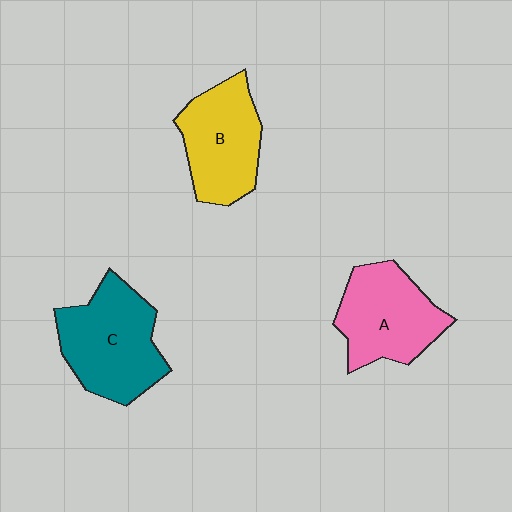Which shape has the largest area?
Shape C (teal).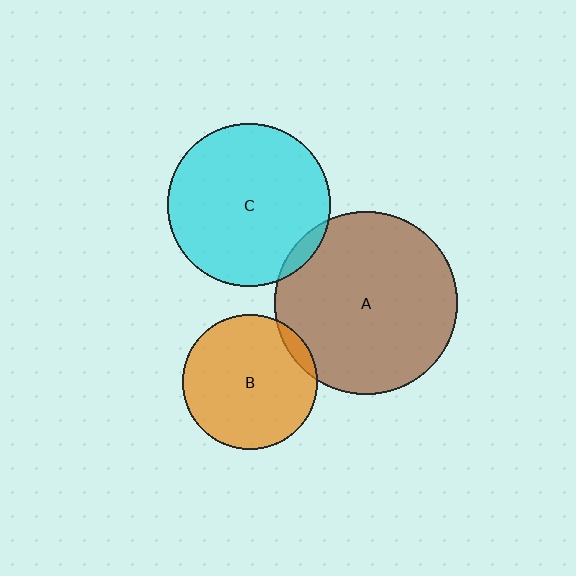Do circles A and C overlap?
Yes.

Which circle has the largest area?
Circle A (brown).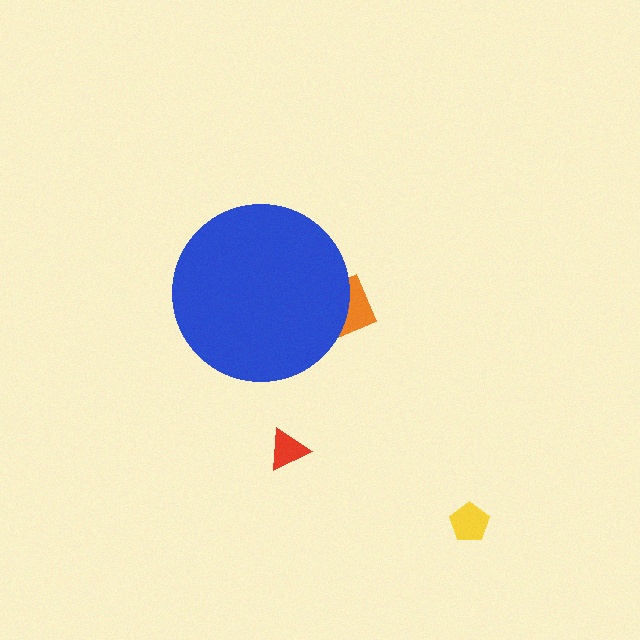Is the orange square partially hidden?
Yes, the orange square is partially hidden behind the blue circle.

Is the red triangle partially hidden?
No, the red triangle is fully visible.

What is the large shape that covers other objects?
A blue circle.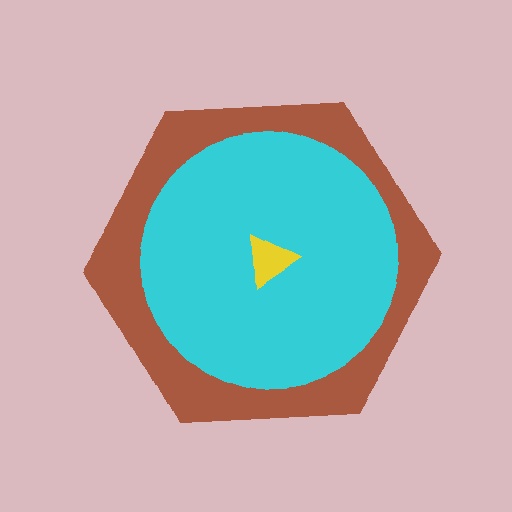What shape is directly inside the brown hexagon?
The cyan circle.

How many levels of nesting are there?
3.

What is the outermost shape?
The brown hexagon.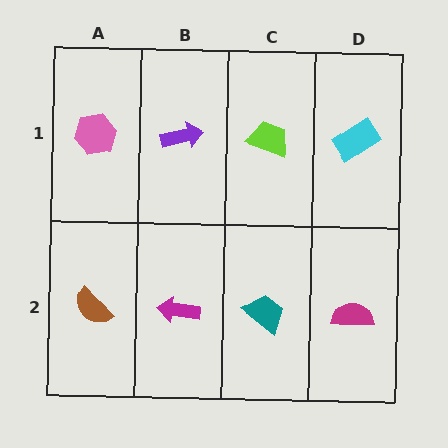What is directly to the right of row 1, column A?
A purple arrow.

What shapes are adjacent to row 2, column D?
A cyan rectangle (row 1, column D), a teal trapezoid (row 2, column C).